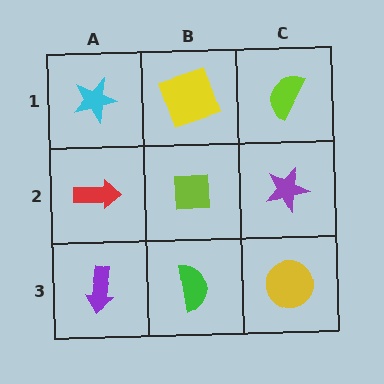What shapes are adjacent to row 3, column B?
A lime square (row 2, column B), a purple arrow (row 3, column A), a yellow circle (row 3, column C).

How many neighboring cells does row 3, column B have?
3.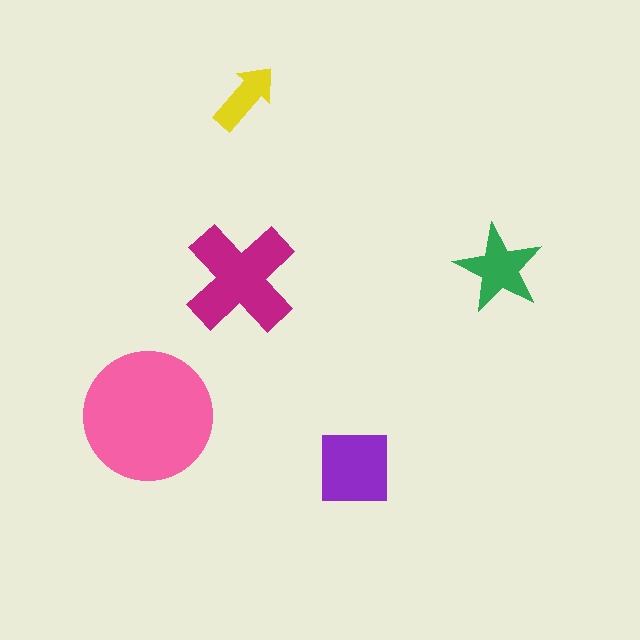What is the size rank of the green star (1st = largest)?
4th.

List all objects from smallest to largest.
The yellow arrow, the green star, the purple square, the magenta cross, the pink circle.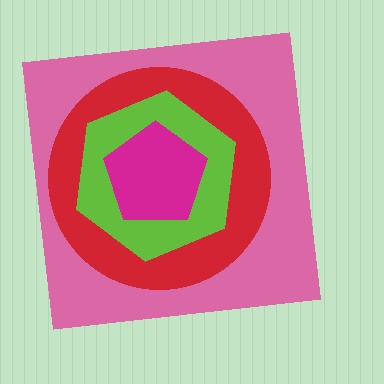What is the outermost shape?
The pink square.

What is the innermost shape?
The magenta pentagon.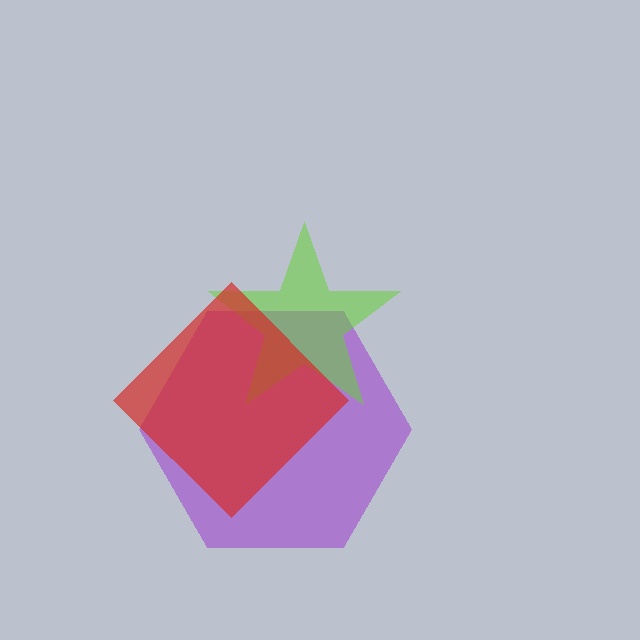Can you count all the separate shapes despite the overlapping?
Yes, there are 3 separate shapes.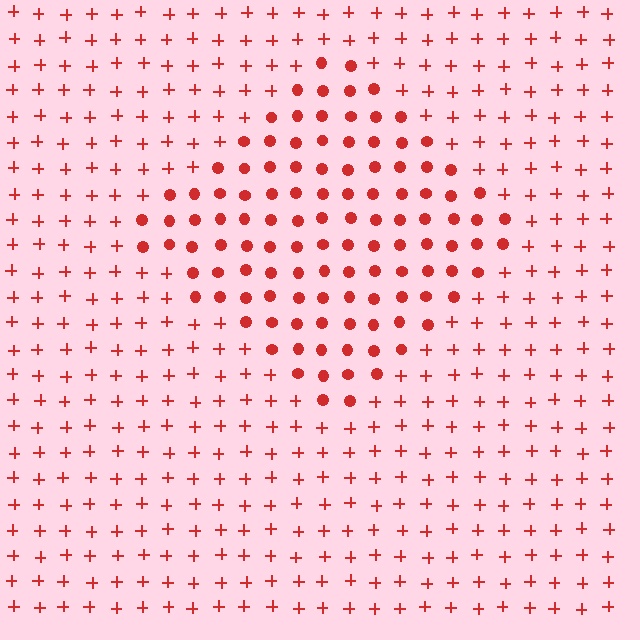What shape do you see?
I see a diamond.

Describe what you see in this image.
The image is filled with small red elements arranged in a uniform grid. A diamond-shaped region contains circles, while the surrounding area contains plus signs. The boundary is defined purely by the change in element shape.